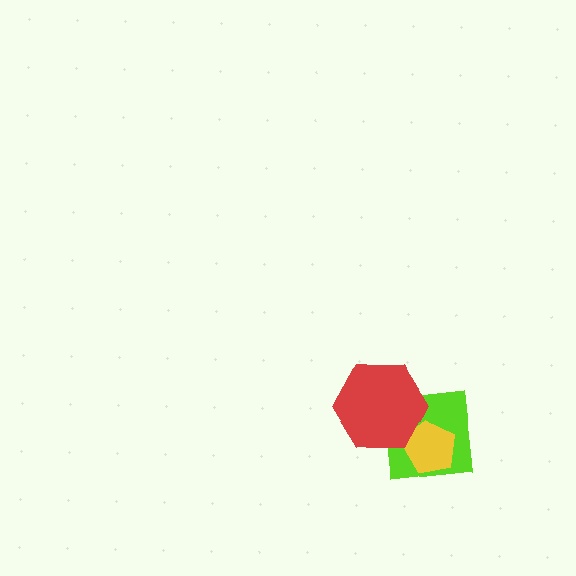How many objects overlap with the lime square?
2 objects overlap with the lime square.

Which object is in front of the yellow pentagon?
The red hexagon is in front of the yellow pentagon.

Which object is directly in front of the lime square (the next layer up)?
The yellow pentagon is directly in front of the lime square.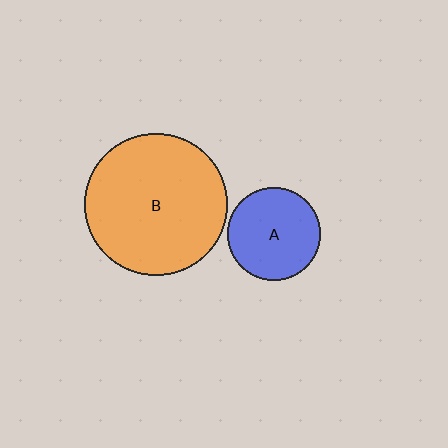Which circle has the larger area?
Circle B (orange).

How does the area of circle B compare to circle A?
Approximately 2.3 times.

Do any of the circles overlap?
No, none of the circles overlap.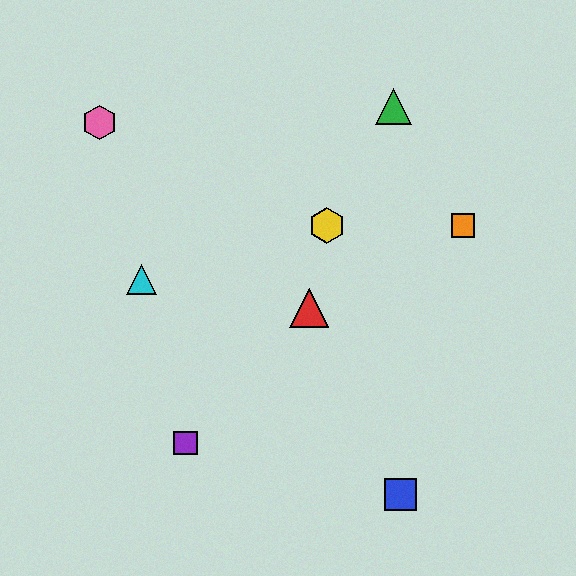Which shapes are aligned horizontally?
The yellow hexagon, the orange square are aligned horizontally.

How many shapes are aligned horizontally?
2 shapes (the yellow hexagon, the orange square) are aligned horizontally.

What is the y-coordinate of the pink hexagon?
The pink hexagon is at y≈123.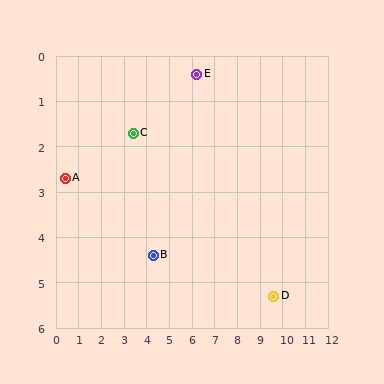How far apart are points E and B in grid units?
Points E and B are about 4.4 grid units apart.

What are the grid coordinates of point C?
Point C is at approximately (3.4, 1.7).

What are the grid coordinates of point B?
Point B is at approximately (4.3, 4.4).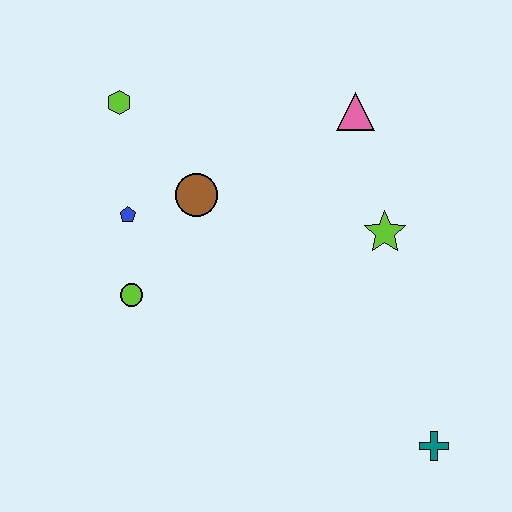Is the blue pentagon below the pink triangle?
Yes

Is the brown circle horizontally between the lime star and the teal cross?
No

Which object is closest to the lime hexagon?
The blue pentagon is closest to the lime hexagon.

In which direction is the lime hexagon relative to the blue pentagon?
The lime hexagon is above the blue pentagon.